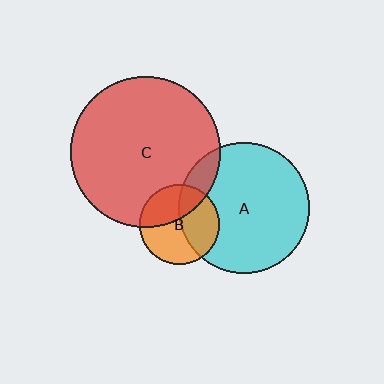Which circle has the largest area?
Circle C (red).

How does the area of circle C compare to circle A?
Approximately 1.3 times.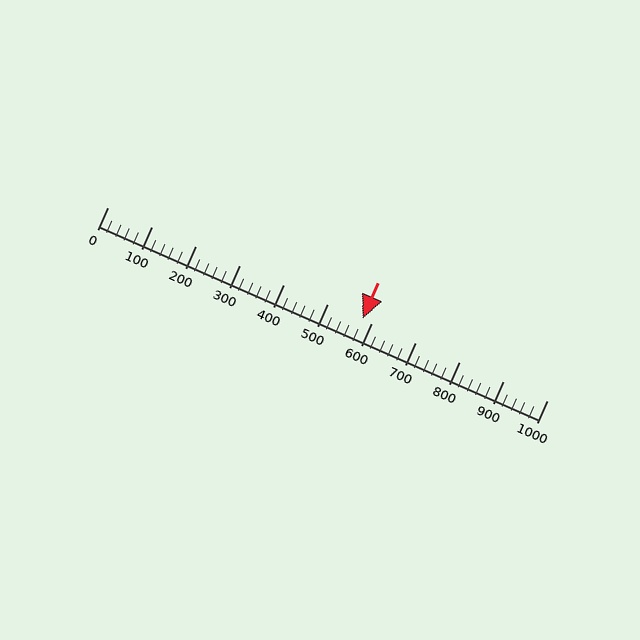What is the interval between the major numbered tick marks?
The major tick marks are spaced 100 units apart.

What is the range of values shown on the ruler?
The ruler shows values from 0 to 1000.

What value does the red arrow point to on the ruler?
The red arrow points to approximately 580.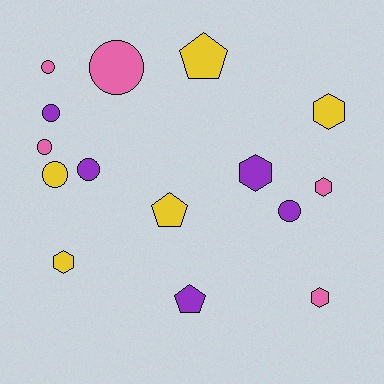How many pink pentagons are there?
There are no pink pentagons.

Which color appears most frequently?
Yellow, with 5 objects.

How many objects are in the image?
There are 15 objects.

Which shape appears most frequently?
Circle, with 7 objects.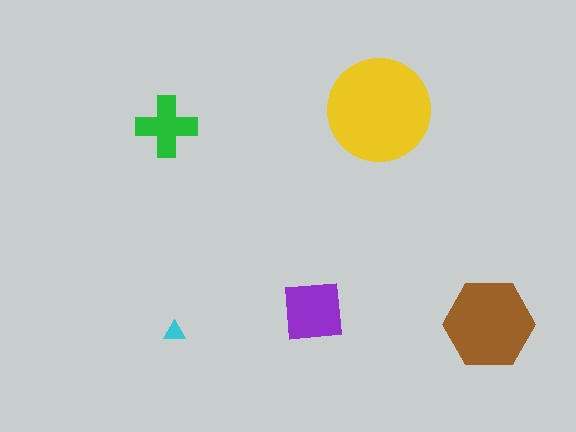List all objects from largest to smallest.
The yellow circle, the brown hexagon, the purple square, the green cross, the cyan triangle.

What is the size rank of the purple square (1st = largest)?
3rd.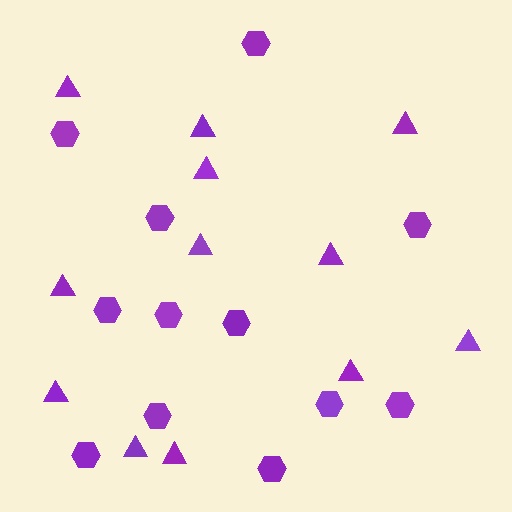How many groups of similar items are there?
There are 2 groups: one group of hexagons (12) and one group of triangles (12).